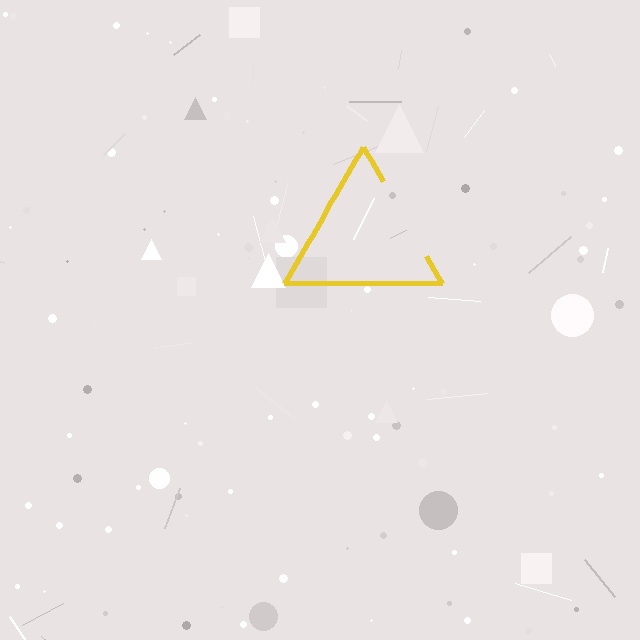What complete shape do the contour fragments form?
The contour fragments form a triangle.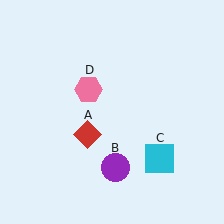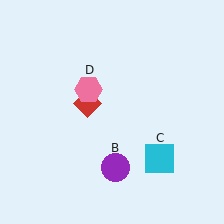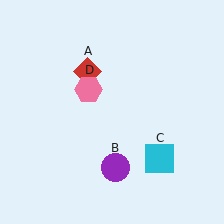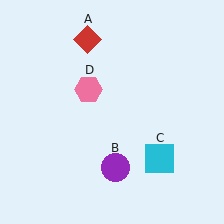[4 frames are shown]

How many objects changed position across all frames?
1 object changed position: red diamond (object A).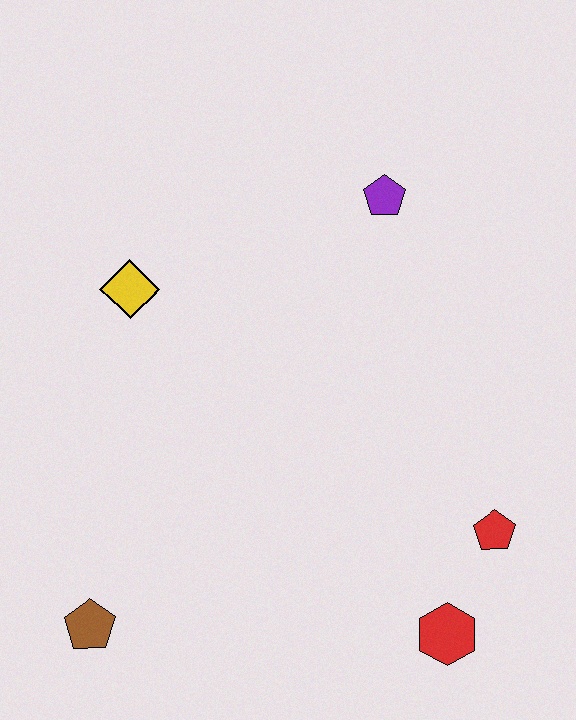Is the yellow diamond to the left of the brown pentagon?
No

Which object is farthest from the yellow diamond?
The red hexagon is farthest from the yellow diamond.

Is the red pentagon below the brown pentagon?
No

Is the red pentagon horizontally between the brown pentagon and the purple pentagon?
No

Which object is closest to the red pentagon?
The red hexagon is closest to the red pentagon.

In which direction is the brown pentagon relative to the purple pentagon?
The brown pentagon is below the purple pentagon.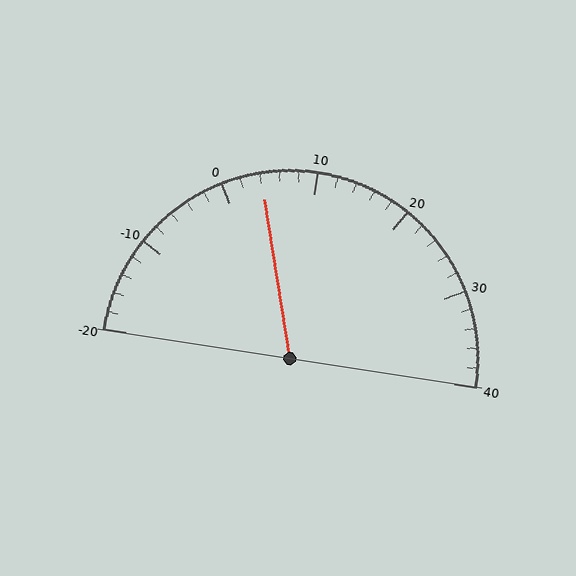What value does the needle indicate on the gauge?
The needle indicates approximately 4.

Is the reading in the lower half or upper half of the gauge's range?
The reading is in the lower half of the range (-20 to 40).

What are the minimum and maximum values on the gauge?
The gauge ranges from -20 to 40.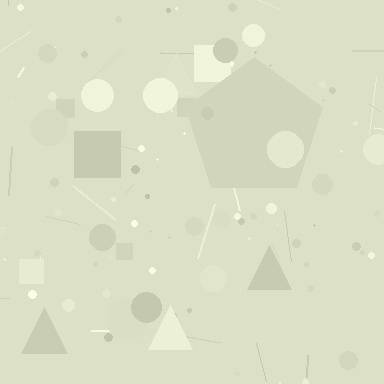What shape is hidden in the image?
A pentagon is hidden in the image.